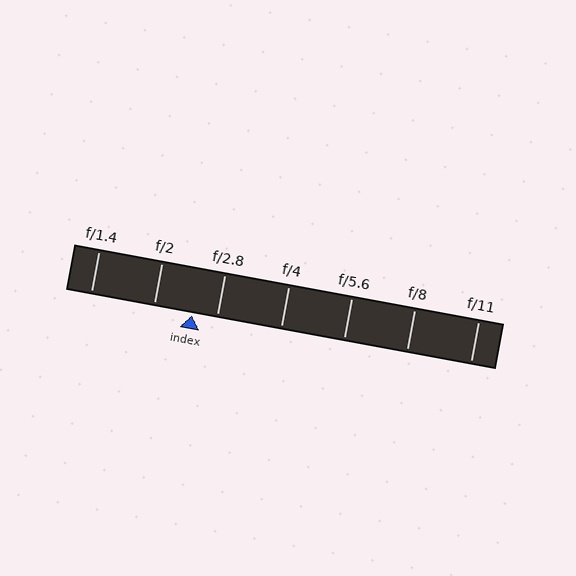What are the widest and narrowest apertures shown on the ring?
The widest aperture shown is f/1.4 and the narrowest is f/11.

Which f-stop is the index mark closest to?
The index mark is closest to f/2.8.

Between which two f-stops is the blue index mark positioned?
The index mark is between f/2 and f/2.8.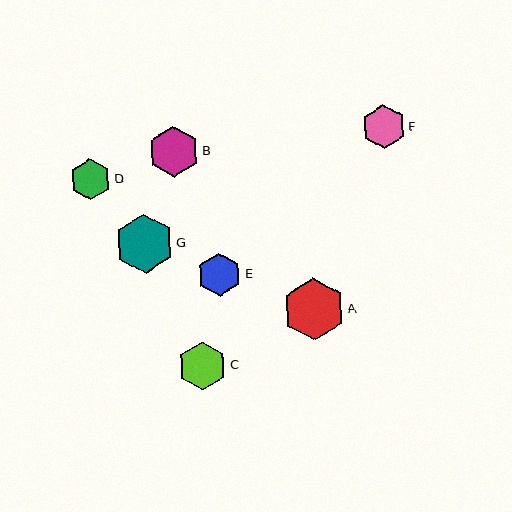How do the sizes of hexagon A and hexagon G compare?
Hexagon A and hexagon G are approximately the same size.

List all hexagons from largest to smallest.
From largest to smallest: A, G, B, C, F, E, D.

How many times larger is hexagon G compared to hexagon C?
Hexagon G is approximately 1.2 times the size of hexagon C.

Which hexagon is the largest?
Hexagon A is the largest with a size of approximately 62 pixels.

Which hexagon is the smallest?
Hexagon D is the smallest with a size of approximately 41 pixels.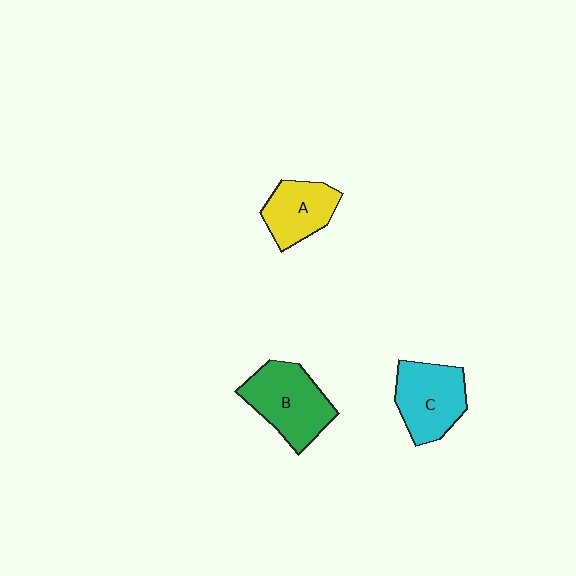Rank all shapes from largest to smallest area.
From largest to smallest: B (green), C (cyan), A (yellow).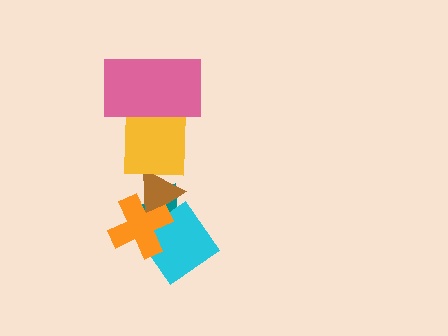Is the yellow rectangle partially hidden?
Yes, it is partially covered by another shape.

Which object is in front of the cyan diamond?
The orange cross is in front of the cyan diamond.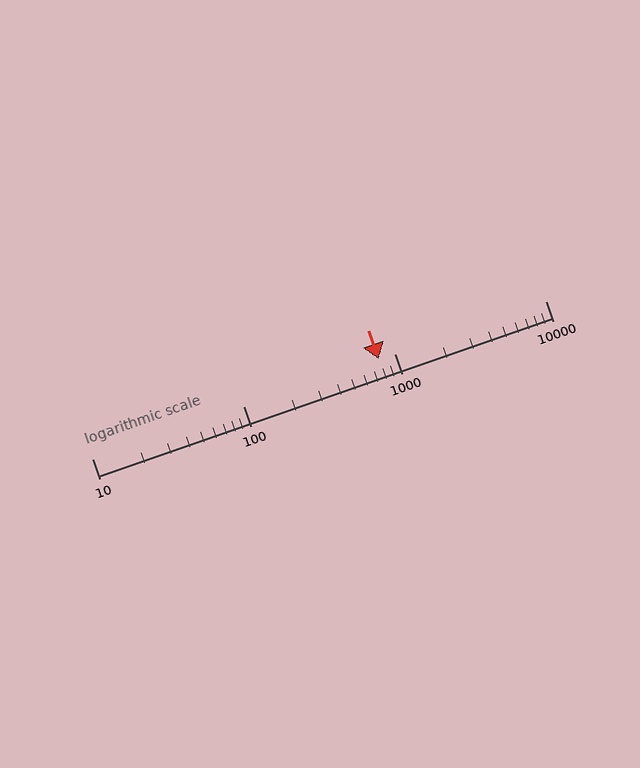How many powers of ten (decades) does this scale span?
The scale spans 3 decades, from 10 to 10000.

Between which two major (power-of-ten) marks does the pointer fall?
The pointer is between 100 and 1000.